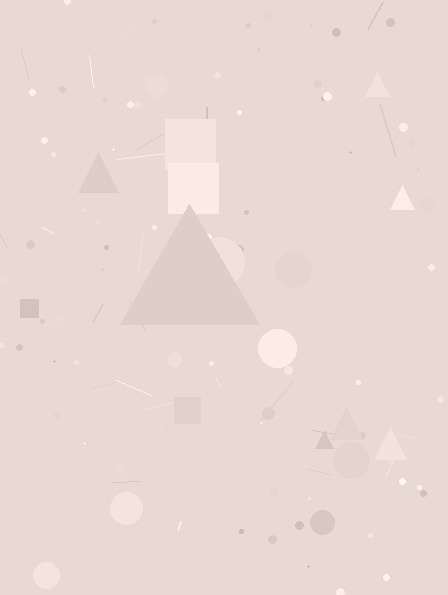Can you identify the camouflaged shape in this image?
The camouflaged shape is a triangle.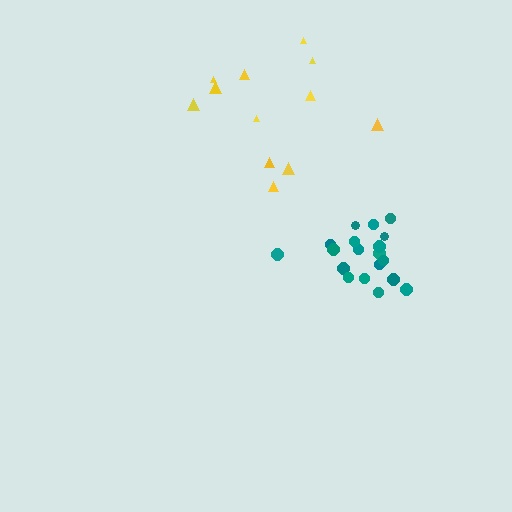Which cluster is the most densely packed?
Teal.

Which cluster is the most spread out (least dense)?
Yellow.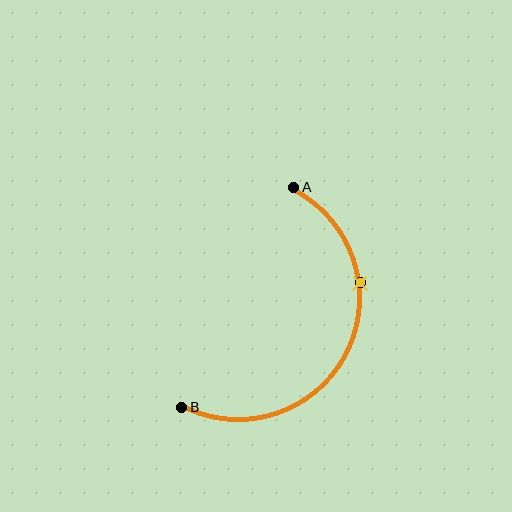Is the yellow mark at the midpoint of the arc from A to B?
No. The yellow mark lies on the arc but is closer to endpoint A. The arc midpoint would be at the point on the curve equidistant along the arc from both A and B.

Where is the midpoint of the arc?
The arc midpoint is the point on the curve farthest from the straight line joining A and B. It sits to the right of that line.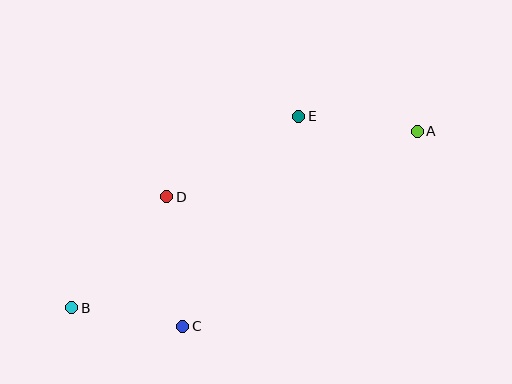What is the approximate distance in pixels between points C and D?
The distance between C and D is approximately 130 pixels.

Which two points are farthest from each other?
Points A and B are farthest from each other.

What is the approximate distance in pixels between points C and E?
The distance between C and E is approximately 240 pixels.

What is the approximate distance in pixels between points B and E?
The distance between B and E is approximately 297 pixels.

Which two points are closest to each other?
Points B and C are closest to each other.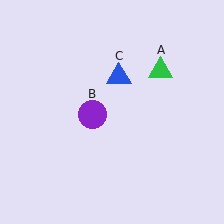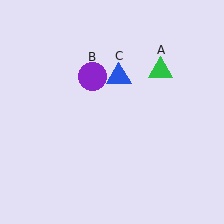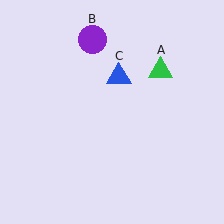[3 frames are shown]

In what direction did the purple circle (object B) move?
The purple circle (object B) moved up.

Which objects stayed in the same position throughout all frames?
Green triangle (object A) and blue triangle (object C) remained stationary.